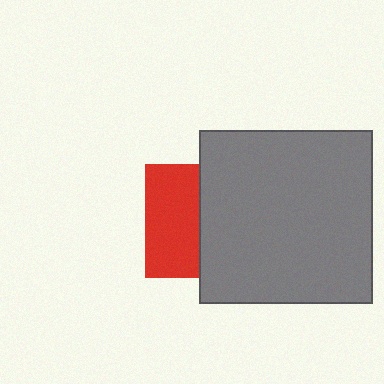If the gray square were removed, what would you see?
You would see the complete red square.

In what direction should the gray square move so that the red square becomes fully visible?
The gray square should move right. That is the shortest direction to clear the overlap and leave the red square fully visible.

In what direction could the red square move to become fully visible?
The red square could move left. That would shift it out from behind the gray square entirely.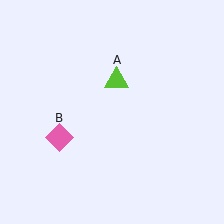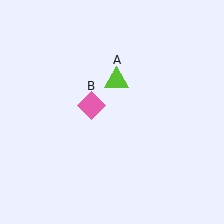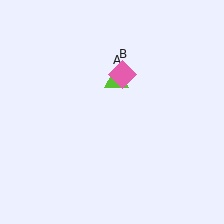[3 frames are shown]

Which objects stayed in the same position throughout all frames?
Lime triangle (object A) remained stationary.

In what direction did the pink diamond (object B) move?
The pink diamond (object B) moved up and to the right.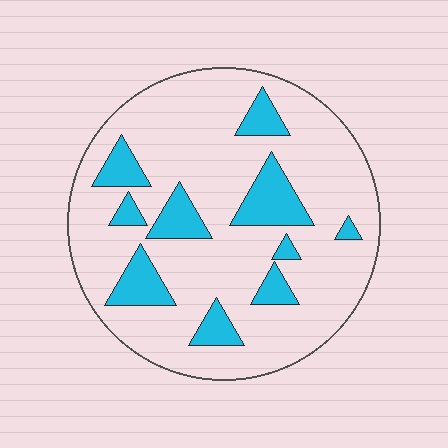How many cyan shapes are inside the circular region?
10.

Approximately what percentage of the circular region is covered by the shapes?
Approximately 20%.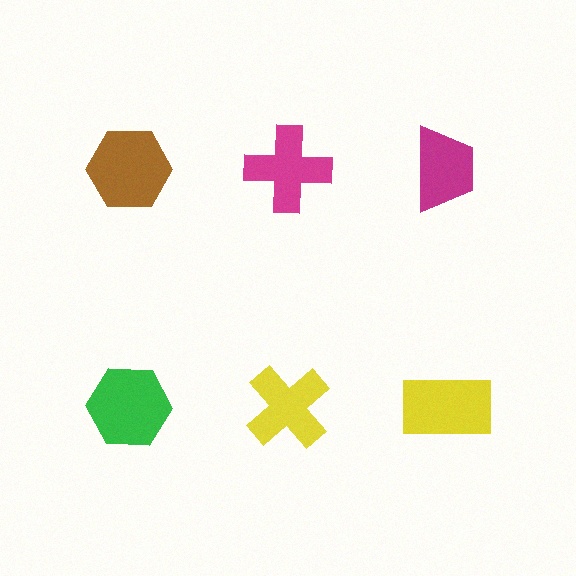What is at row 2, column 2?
A yellow cross.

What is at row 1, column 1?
A brown hexagon.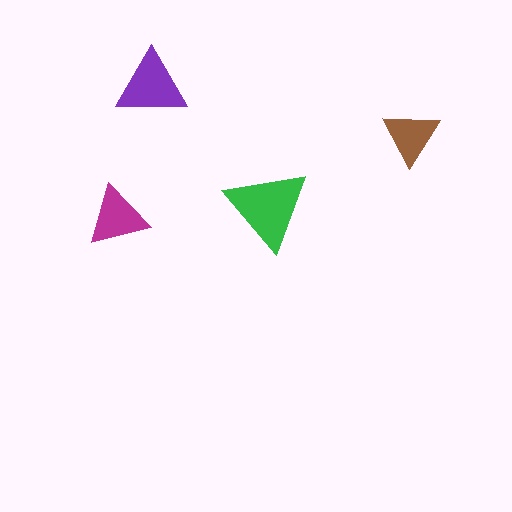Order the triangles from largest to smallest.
the green one, the purple one, the magenta one, the brown one.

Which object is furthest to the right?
The brown triangle is rightmost.